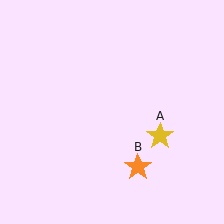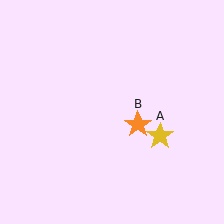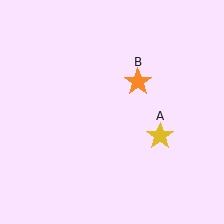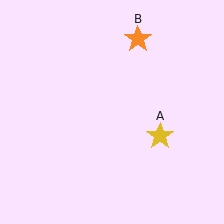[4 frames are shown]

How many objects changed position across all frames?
1 object changed position: orange star (object B).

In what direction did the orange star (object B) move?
The orange star (object B) moved up.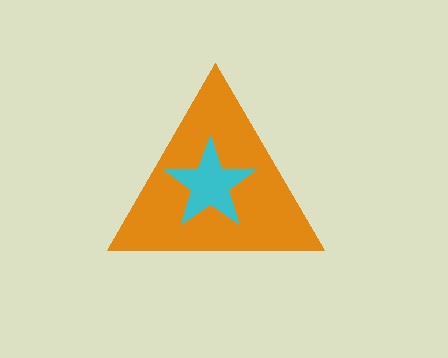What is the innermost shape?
The cyan star.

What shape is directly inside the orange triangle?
The cyan star.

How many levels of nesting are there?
2.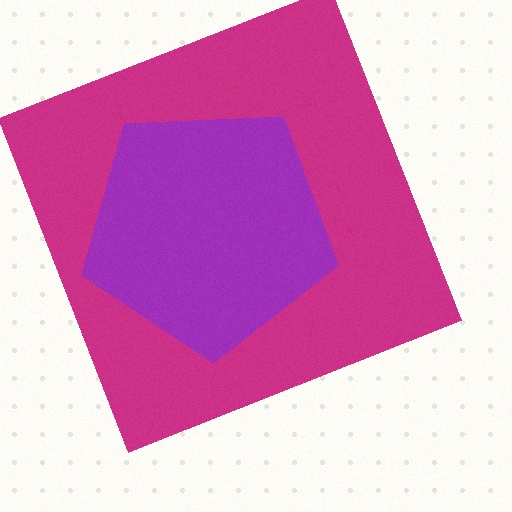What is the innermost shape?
The purple pentagon.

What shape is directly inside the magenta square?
The purple pentagon.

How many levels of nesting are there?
2.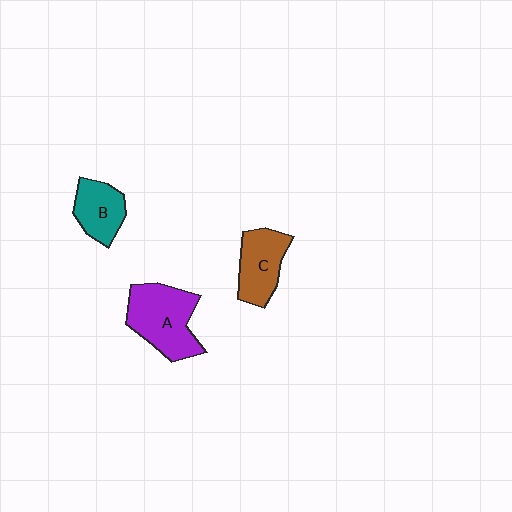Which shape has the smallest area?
Shape B (teal).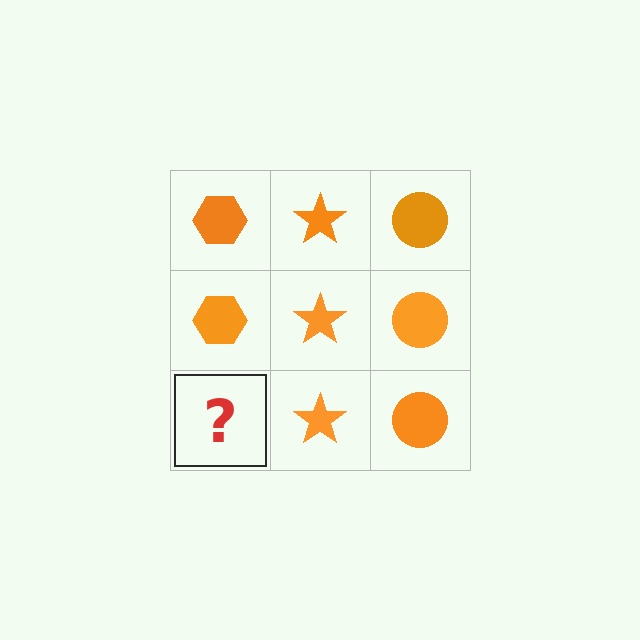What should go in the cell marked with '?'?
The missing cell should contain an orange hexagon.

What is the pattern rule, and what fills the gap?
The rule is that each column has a consistent shape. The gap should be filled with an orange hexagon.